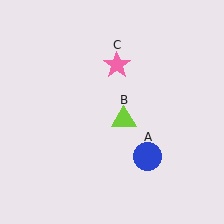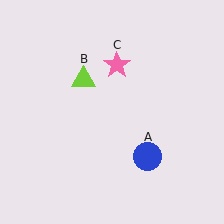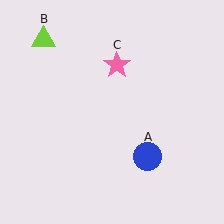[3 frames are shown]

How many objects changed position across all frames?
1 object changed position: lime triangle (object B).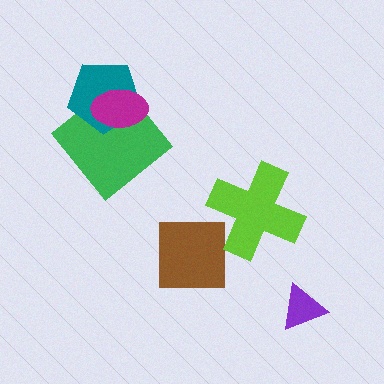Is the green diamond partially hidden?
Yes, it is partially covered by another shape.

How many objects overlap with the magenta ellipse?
2 objects overlap with the magenta ellipse.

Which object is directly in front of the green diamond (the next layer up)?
The teal pentagon is directly in front of the green diamond.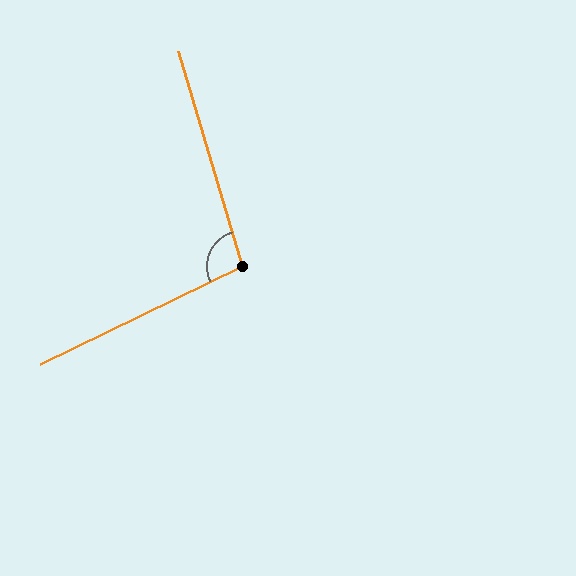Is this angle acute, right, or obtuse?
It is obtuse.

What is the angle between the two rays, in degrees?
Approximately 99 degrees.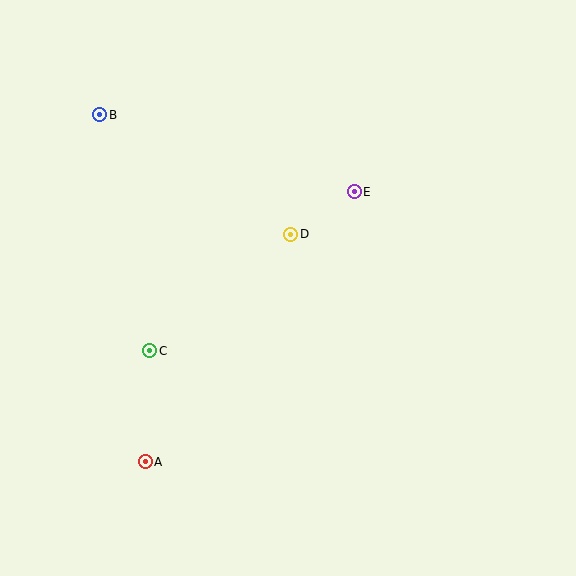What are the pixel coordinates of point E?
Point E is at (354, 192).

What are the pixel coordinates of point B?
Point B is at (100, 115).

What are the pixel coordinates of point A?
Point A is at (145, 462).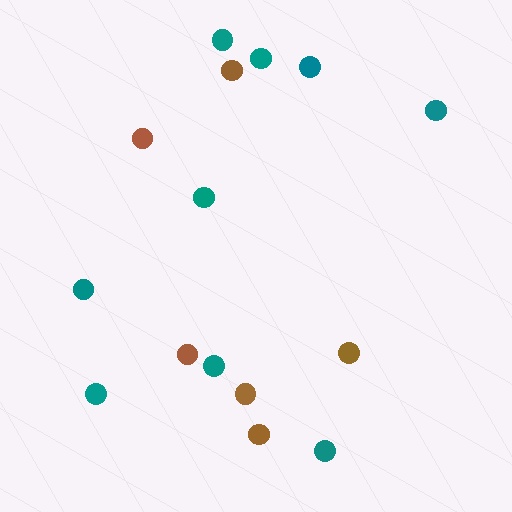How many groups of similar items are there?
There are 2 groups: one group of teal circles (9) and one group of brown circles (6).